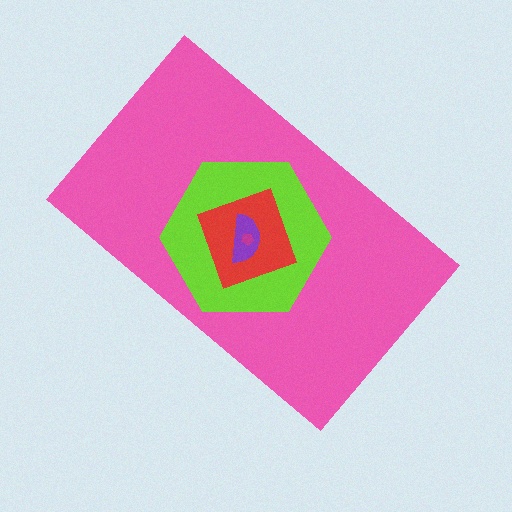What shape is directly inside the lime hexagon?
The red diamond.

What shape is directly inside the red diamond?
The purple semicircle.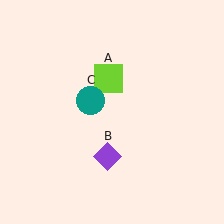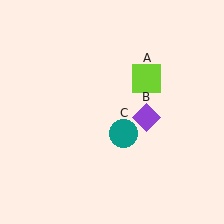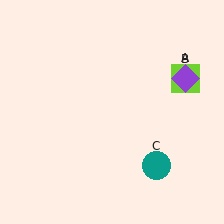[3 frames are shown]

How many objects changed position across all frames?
3 objects changed position: lime square (object A), purple diamond (object B), teal circle (object C).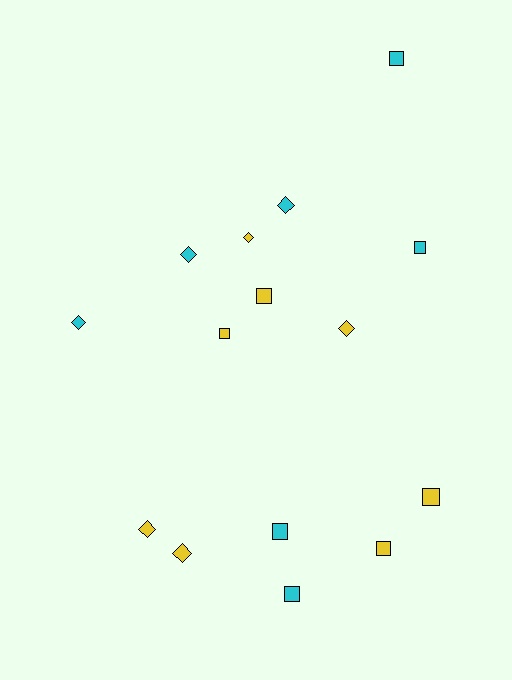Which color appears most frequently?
Yellow, with 8 objects.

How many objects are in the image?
There are 15 objects.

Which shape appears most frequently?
Square, with 8 objects.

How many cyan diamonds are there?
There are 3 cyan diamonds.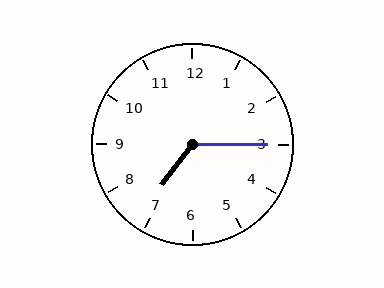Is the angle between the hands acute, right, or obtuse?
It is obtuse.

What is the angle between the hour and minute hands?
Approximately 128 degrees.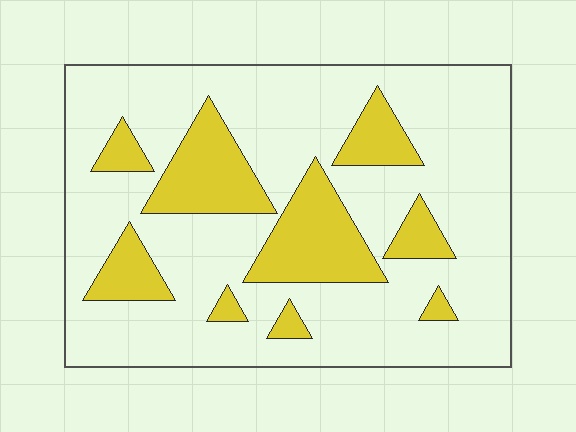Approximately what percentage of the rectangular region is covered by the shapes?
Approximately 25%.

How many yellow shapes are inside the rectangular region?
9.